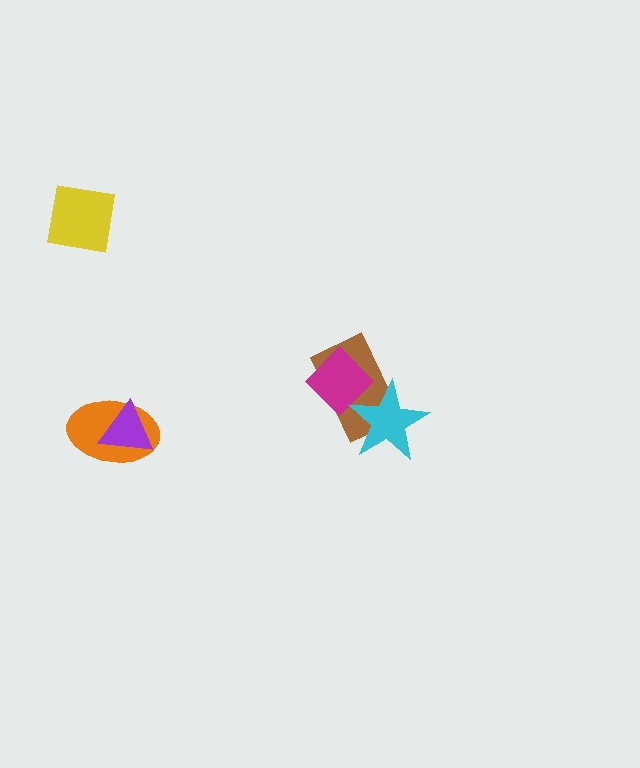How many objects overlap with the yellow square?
0 objects overlap with the yellow square.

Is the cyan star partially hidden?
No, no other shape covers it.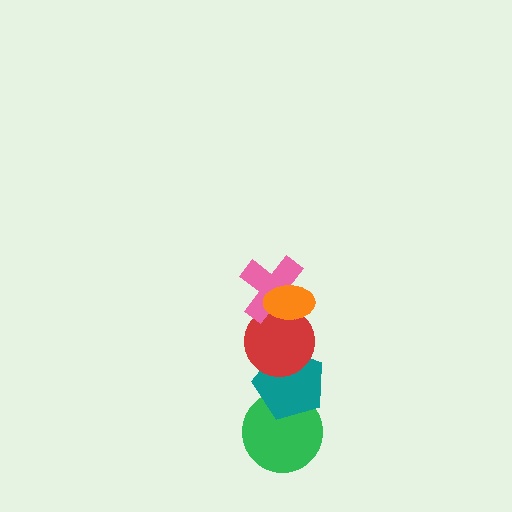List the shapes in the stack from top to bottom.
From top to bottom: the orange ellipse, the pink cross, the red circle, the teal pentagon, the green circle.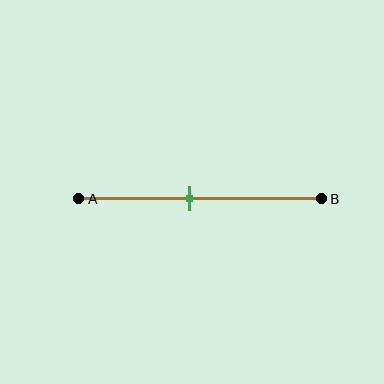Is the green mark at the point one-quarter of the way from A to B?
No, the mark is at about 45% from A, not at the 25% one-quarter point.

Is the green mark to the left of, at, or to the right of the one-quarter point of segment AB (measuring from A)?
The green mark is to the right of the one-quarter point of segment AB.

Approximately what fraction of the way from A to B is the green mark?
The green mark is approximately 45% of the way from A to B.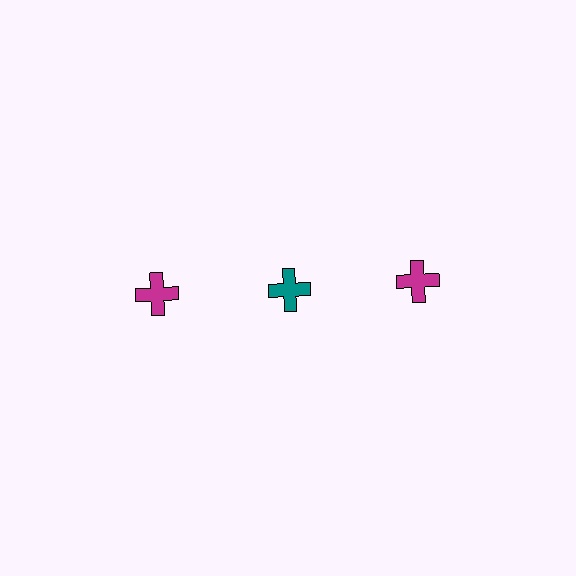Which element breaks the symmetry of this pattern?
The teal cross in the top row, second from left column breaks the symmetry. All other shapes are magenta crosses.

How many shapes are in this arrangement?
There are 3 shapes arranged in a grid pattern.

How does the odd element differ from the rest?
It has a different color: teal instead of magenta.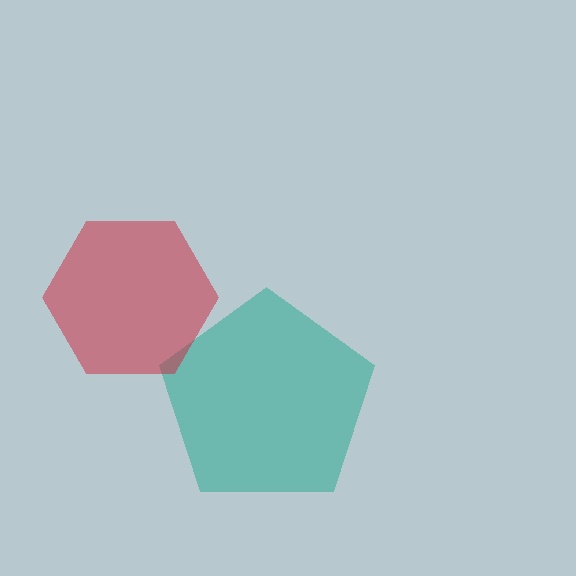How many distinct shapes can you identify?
There are 2 distinct shapes: a teal pentagon, a red hexagon.